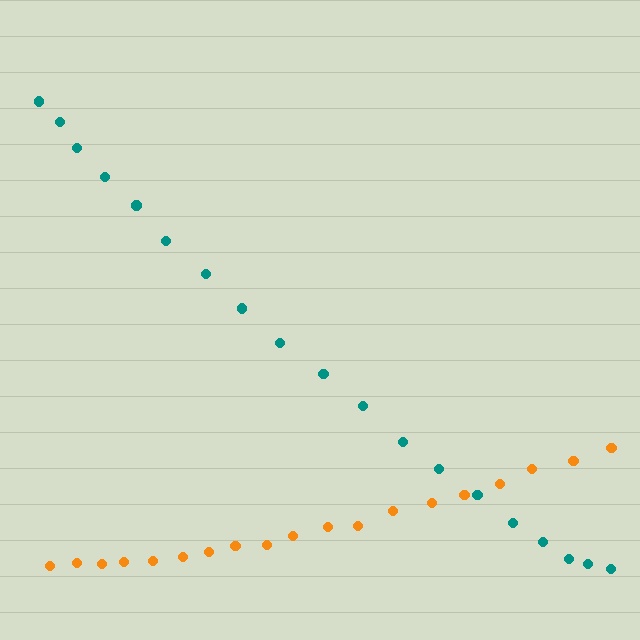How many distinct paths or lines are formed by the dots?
There are 2 distinct paths.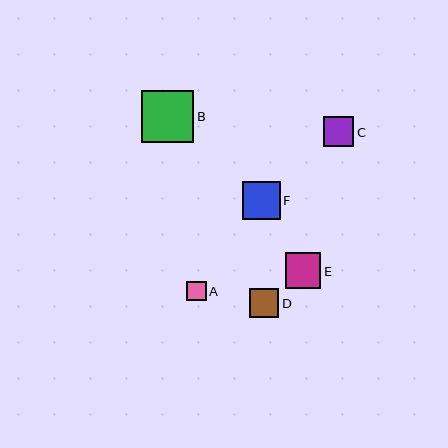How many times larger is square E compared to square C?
Square E is approximately 1.2 times the size of square C.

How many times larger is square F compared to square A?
Square F is approximately 2.0 times the size of square A.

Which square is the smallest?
Square A is the smallest with a size of approximately 19 pixels.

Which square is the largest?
Square B is the largest with a size of approximately 52 pixels.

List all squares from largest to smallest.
From largest to smallest: B, F, E, C, D, A.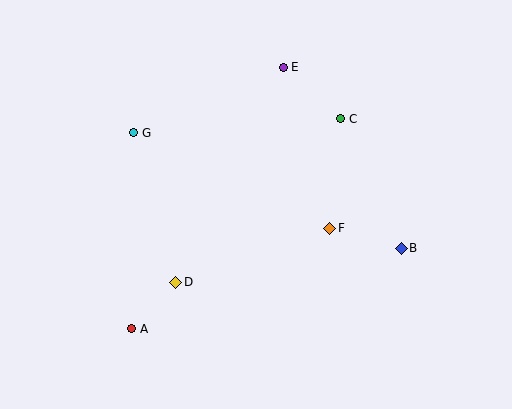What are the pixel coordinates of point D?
Point D is at (176, 282).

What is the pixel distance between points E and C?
The distance between E and C is 78 pixels.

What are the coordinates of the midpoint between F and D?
The midpoint between F and D is at (253, 255).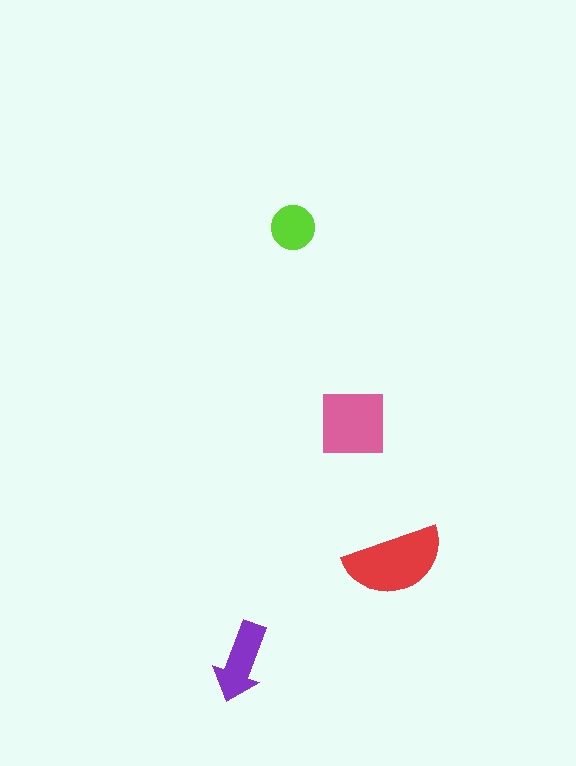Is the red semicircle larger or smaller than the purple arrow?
Larger.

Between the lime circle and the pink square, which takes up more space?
The pink square.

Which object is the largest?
The red semicircle.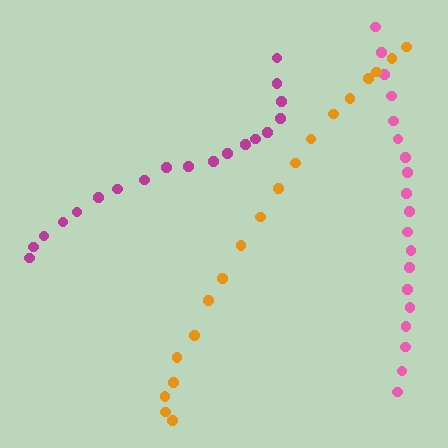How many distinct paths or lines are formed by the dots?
There are 3 distinct paths.